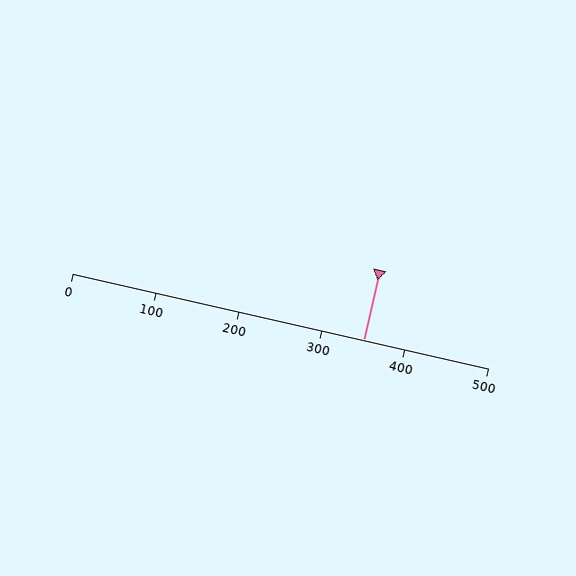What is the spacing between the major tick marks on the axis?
The major ticks are spaced 100 apart.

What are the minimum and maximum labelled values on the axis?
The axis runs from 0 to 500.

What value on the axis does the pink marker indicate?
The marker indicates approximately 350.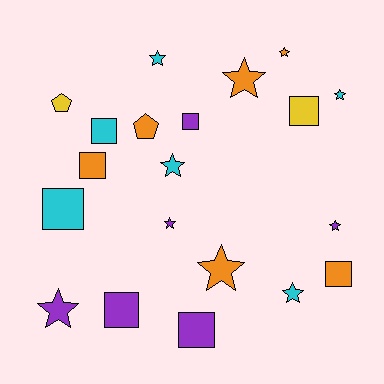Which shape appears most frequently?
Star, with 10 objects.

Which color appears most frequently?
Purple, with 6 objects.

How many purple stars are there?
There are 3 purple stars.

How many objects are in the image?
There are 20 objects.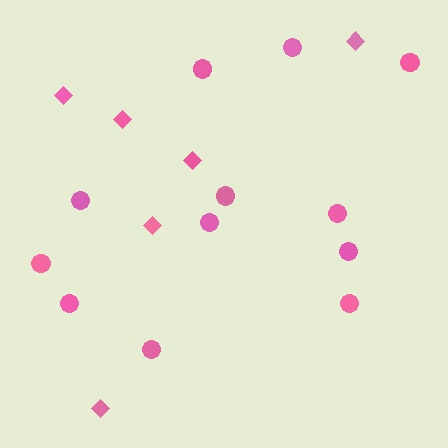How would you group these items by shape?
There are 2 groups: one group of diamonds (6) and one group of circles (12).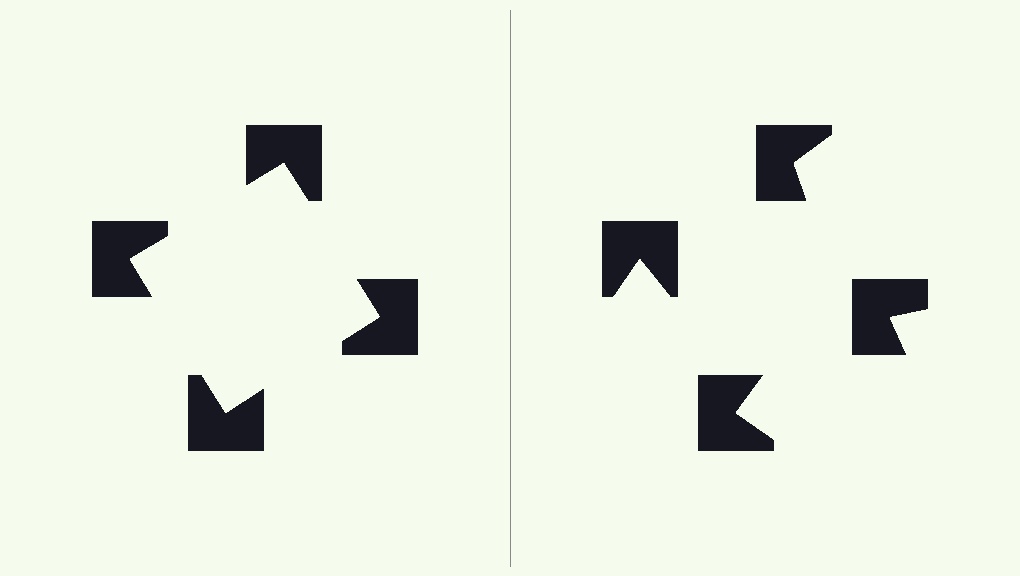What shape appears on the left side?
An illusory square.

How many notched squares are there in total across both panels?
8 — 4 on each side.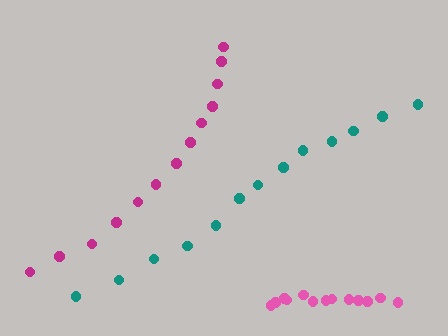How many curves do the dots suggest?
There are 3 distinct paths.